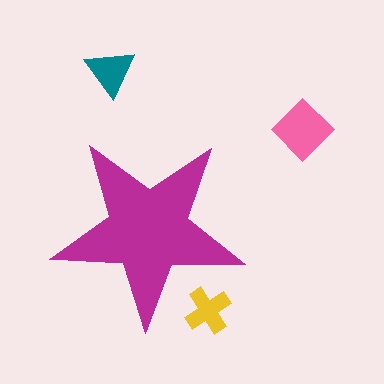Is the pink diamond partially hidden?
No, the pink diamond is fully visible.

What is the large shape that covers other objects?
A magenta star.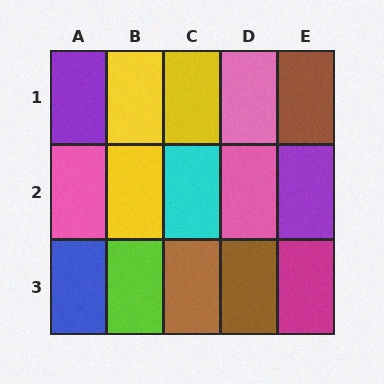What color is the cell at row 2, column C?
Cyan.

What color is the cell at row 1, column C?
Yellow.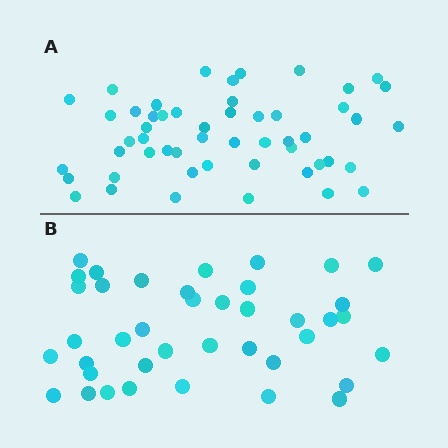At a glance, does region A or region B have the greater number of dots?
Region A (the top region) has more dots.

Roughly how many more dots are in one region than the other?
Region A has roughly 12 or so more dots than region B.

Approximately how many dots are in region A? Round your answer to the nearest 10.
About 50 dots. (The exact count is 52, which rounds to 50.)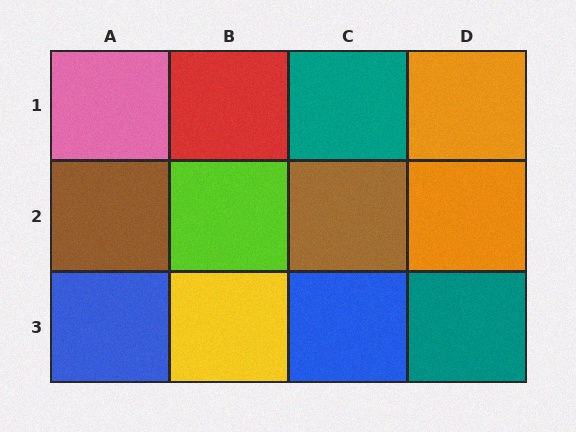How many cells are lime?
1 cell is lime.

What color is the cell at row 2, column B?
Lime.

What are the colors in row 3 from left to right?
Blue, yellow, blue, teal.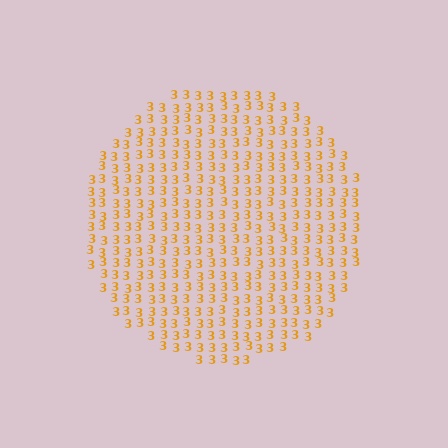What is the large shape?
The large shape is a circle.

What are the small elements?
The small elements are digit 3's.